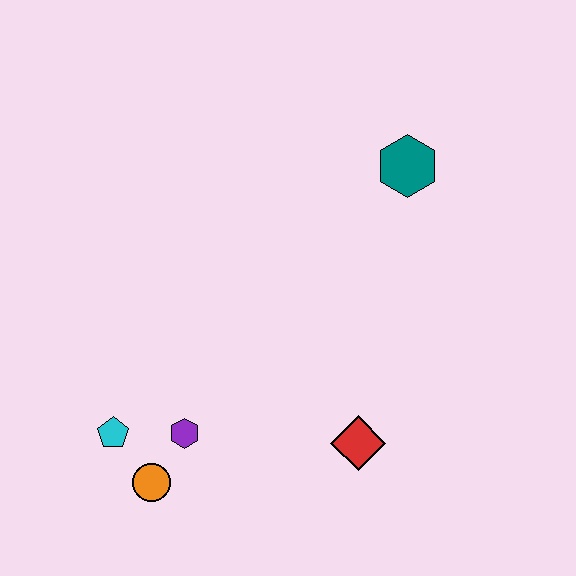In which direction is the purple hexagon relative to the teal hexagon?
The purple hexagon is below the teal hexagon.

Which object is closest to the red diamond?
The purple hexagon is closest to the red diamond.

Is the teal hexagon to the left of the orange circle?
No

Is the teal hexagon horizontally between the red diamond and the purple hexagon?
No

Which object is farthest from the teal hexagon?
The orange circle is farthest from the teal hexagon.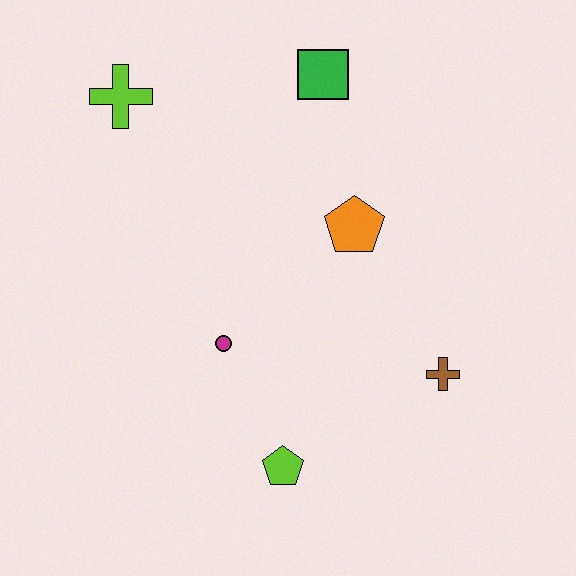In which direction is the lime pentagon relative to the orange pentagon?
The lime pentagon is below the orange pentagon.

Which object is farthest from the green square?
The lime pentagon is farthest from the green square.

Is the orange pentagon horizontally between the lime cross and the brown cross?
Yes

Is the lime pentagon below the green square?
Yes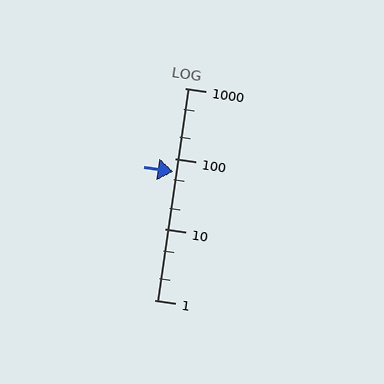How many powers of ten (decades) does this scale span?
The scale spans 3 decades, from 1 to 1000.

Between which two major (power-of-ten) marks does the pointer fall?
The pointer is between 10 and 100.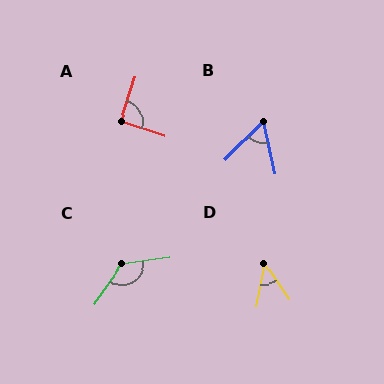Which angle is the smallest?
D, at approximately 45 degrees.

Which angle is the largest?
C, at approximately 133 degrees.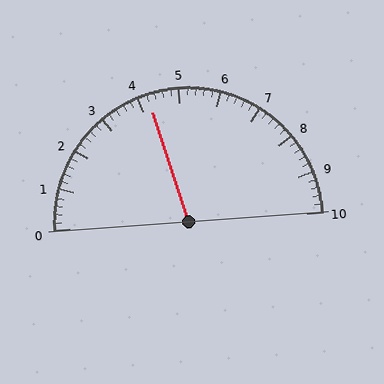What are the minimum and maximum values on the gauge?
The gauge ranges from 0 to 10.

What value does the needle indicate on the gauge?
The needle indicates approximately 4.2.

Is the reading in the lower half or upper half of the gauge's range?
The reading is in the lower half of the range (0 to 10).